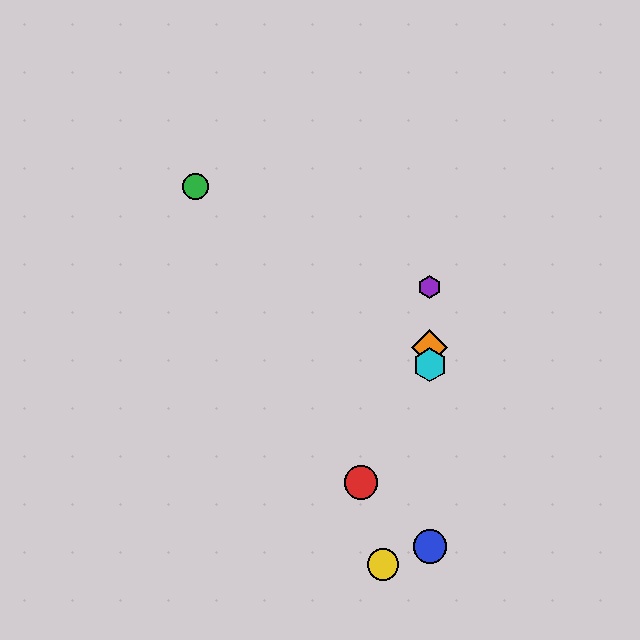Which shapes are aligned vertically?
The blue circle, the purple hexagon, the orange diamond, the cyan hexagon are aligned vertically.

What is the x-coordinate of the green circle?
The green circle is at x≈196.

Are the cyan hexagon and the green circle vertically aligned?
No, the cyan hexagon is at x≈430 and the green circle is at x≈196.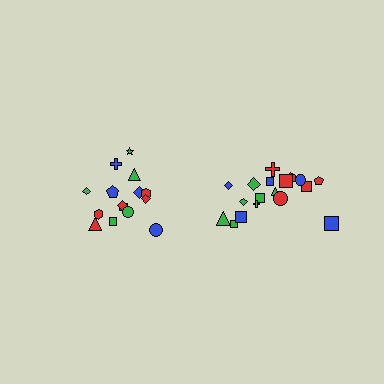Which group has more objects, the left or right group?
The right group.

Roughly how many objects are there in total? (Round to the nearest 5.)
Roughly 35 objects in total.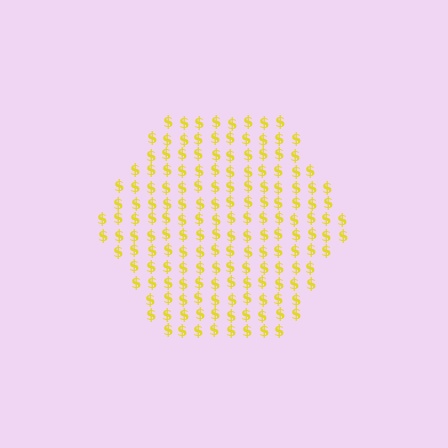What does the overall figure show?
The overall figure shows a hexagon.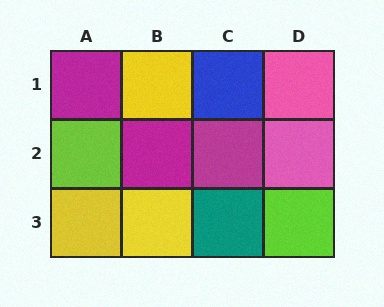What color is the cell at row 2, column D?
Pink.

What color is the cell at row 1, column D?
Pink.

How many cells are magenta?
3 cells are magenta.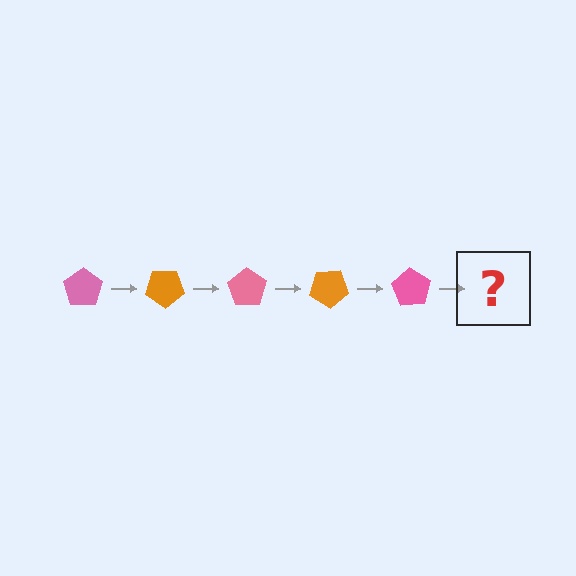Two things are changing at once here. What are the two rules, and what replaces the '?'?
The two rules are that it rotates 35 degrees each step and the color cycles through pink and orange. The '?' should be an orange pentagon, rotated 175 degrees from the start.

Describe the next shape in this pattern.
It should be an orange pentagon, rotated 175 degrees from the start.